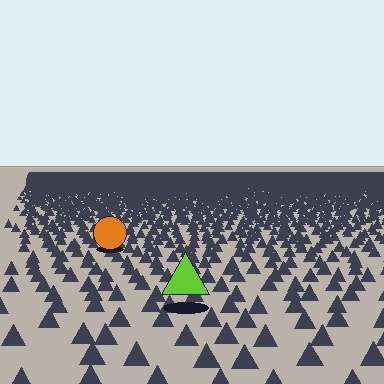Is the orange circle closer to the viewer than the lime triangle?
No. The lime triangle is closer — you can tell from the texture gradient: the ground texture is coarser near it.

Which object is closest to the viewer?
The lime triangle is closest. The texture marks near it are larger and more spread out.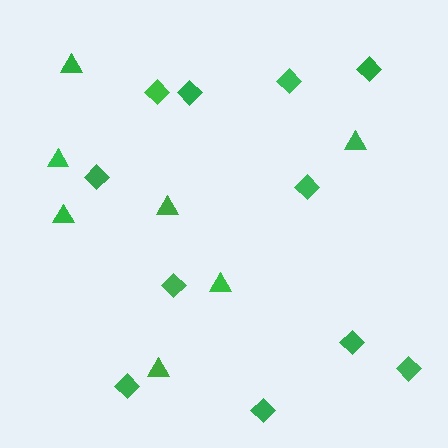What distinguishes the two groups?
There are 2 groups: one group of diamonds (11) and one group of triangles (7).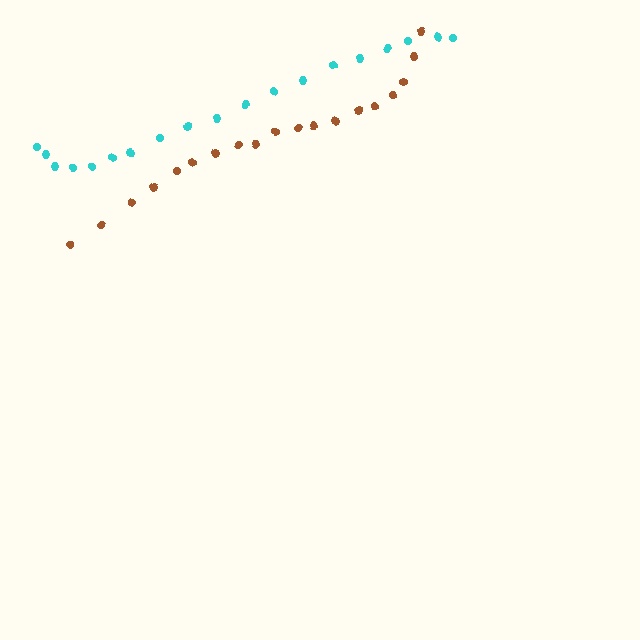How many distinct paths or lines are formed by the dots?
There are 2 distinct paths.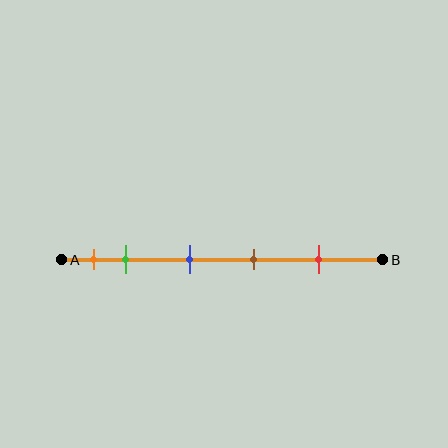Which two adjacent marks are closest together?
The orange and green marks are the closest adjacent pair.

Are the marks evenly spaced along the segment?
No, the marks are not evenly spaced.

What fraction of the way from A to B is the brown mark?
The brown mark is approximately 60% (0.6) of the way from A to B.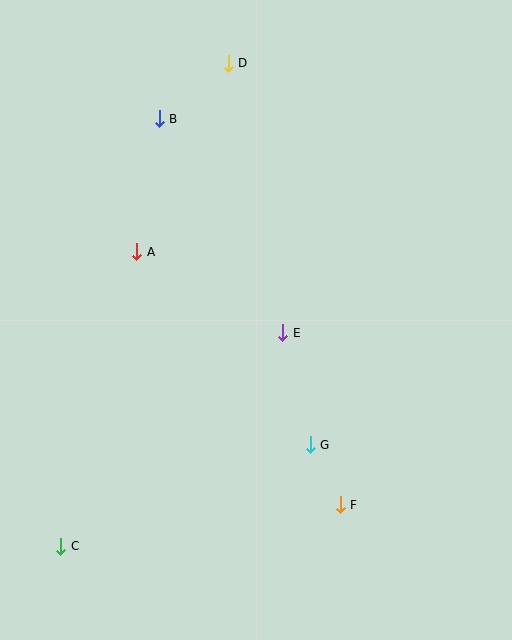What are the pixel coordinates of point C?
Point C is at (61, 546).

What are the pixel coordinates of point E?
Point E is at (283, 333).